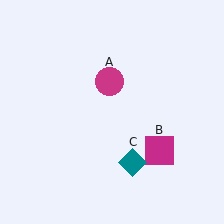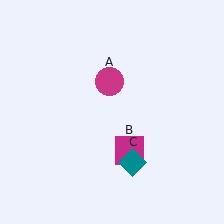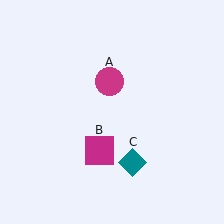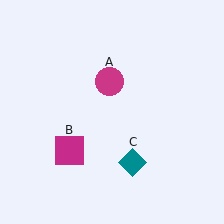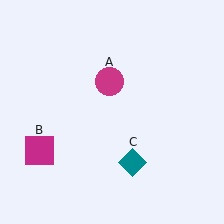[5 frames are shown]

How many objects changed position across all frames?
1 object changed position: magenta square (object B).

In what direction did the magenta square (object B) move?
The magenta square (object B) moved left.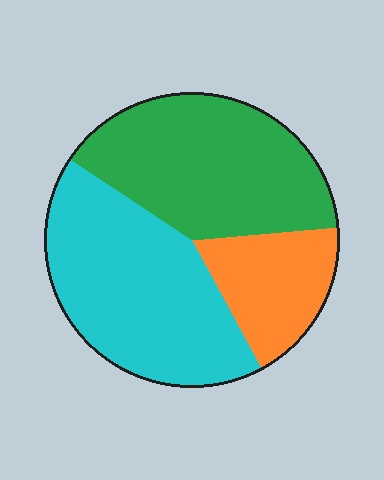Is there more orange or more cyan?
Cyan.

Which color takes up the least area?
Orange, at roughly 20%.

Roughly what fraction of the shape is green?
Green takes up about two fifths (2/5) of the shape.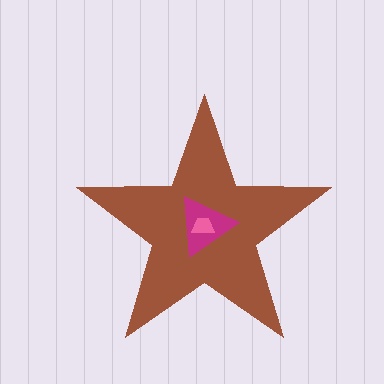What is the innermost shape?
The pink trapezoid.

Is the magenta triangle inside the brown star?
Yes.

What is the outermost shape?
The brown star.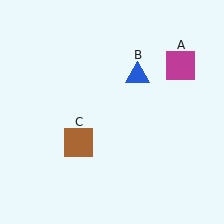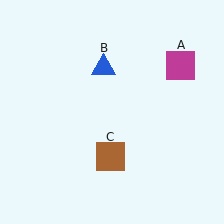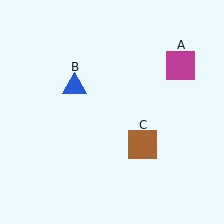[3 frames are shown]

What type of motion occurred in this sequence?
The blue triangle (object B), brown square (object C) rotated counterclockwise around the center of the scene.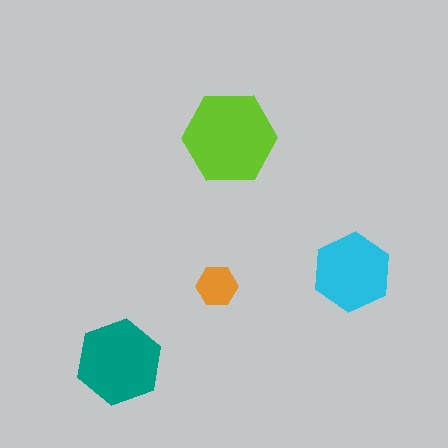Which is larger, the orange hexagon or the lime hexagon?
The lime one.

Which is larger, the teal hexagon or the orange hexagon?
The teal one.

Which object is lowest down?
The teal hexagon is bottommost.